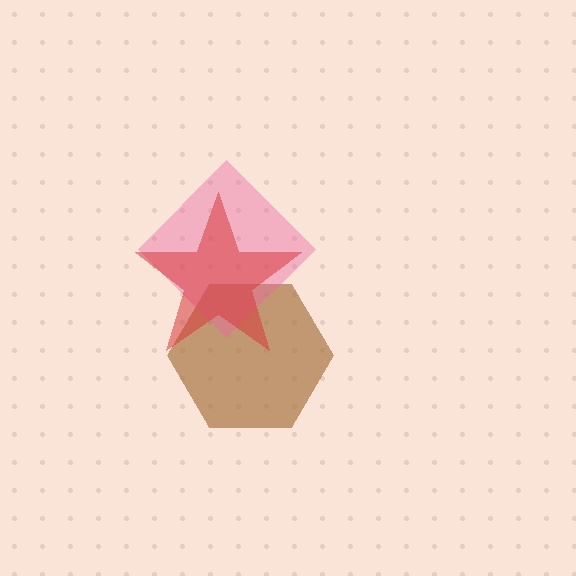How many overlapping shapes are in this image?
There are 3 overlapping shapes in the image.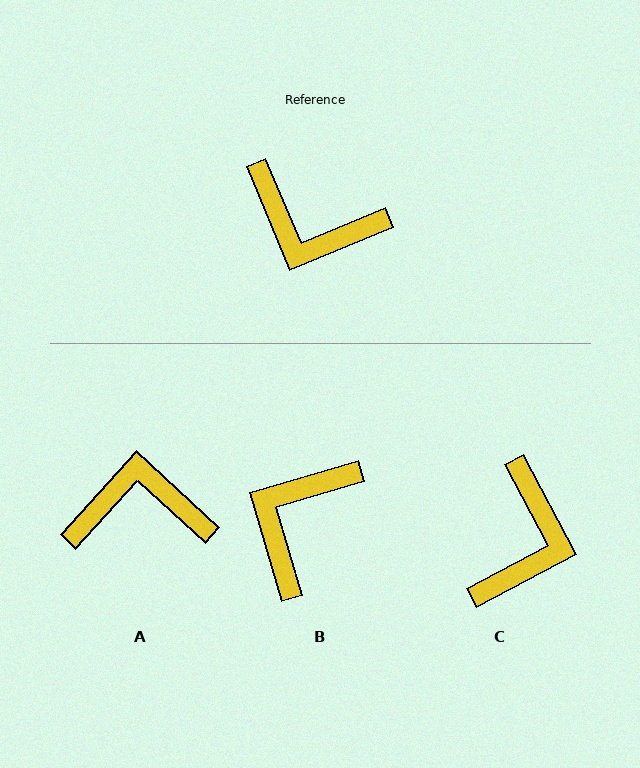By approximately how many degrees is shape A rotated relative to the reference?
Approximately 155 degrees clockwise.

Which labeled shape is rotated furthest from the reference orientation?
A, about 155 degrees away.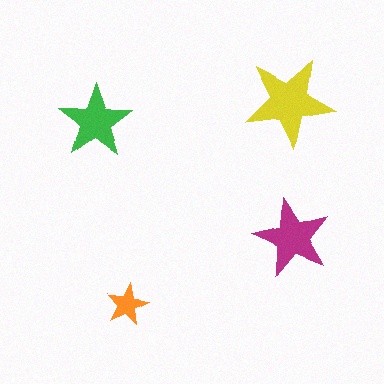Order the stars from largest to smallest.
the yellow one, the magenta one, the green one, the orange one.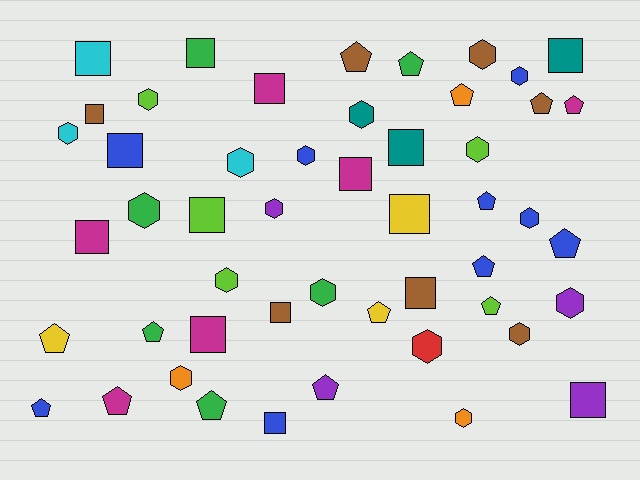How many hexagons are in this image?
There are 18 hexagons.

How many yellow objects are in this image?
There are 3 yellow objects.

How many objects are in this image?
There are 50 objects.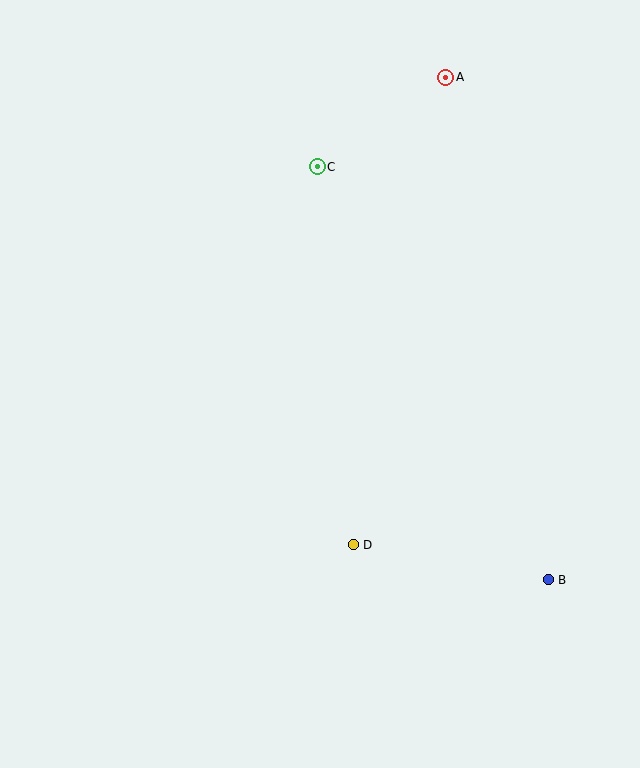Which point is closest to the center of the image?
Point D at (353, 545) is closest to the center.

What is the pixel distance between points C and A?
The distance between C and A is 157 pixels.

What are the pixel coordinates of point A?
Point A is at (446, 77).